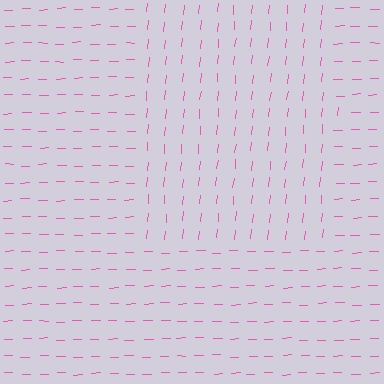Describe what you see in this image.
The image is filled with small pink line segments. A rectangle region in the image has lines oriented differently from the surrounding lines, creating a visible texture boundary.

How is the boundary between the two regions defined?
The boundary is defined purely by a change in line orientation (approximately 83 degrees difference). All lines are the same color and thickness.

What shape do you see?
I see a rectangle.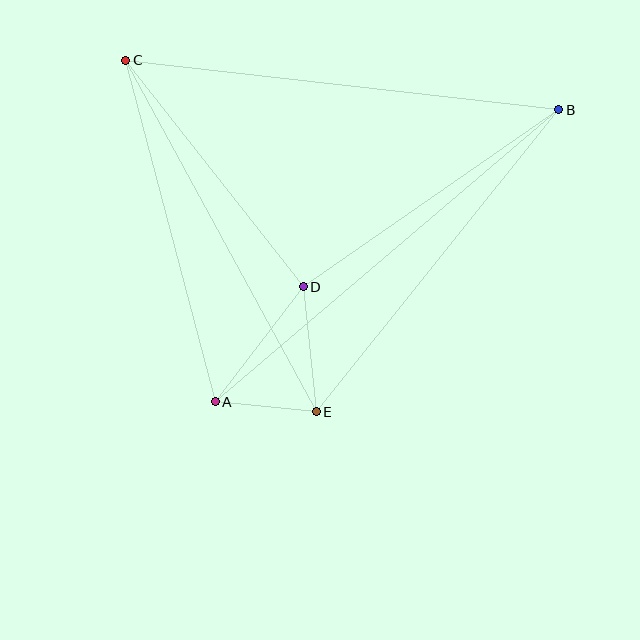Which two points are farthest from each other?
Points A and B are farthest from each other.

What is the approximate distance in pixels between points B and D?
The distance between B and D is approximately 311 pixels.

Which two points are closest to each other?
Points A and E are closest to each other.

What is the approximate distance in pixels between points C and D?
The distance between C and D is approximately 287 pixels.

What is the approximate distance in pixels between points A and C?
The distance between A and C is approximately 353 pixels.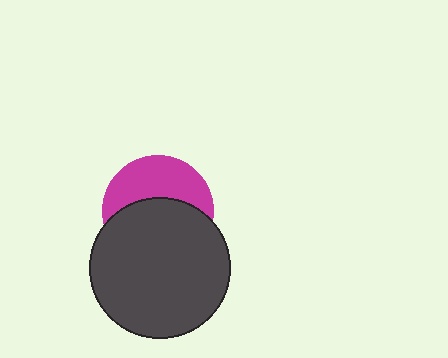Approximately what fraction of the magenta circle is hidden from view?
Roughly 57% of the magenta circle is hidden behind the dark gray circle.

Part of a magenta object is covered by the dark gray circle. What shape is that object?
It is a circle.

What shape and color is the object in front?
The object in front is a dark gray circle.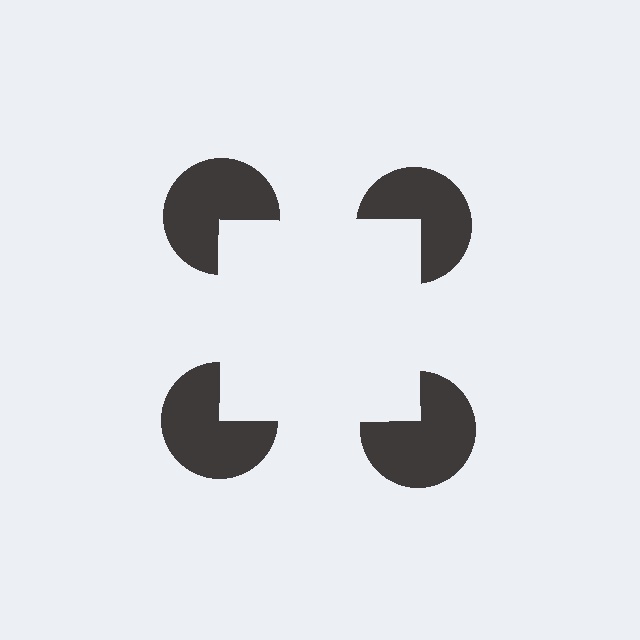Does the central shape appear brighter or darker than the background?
It typically appears slightly brighter than the background, even though no actual brightness change is drawn.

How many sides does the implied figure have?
4 sides.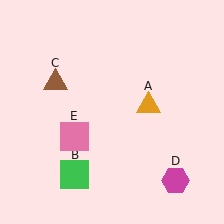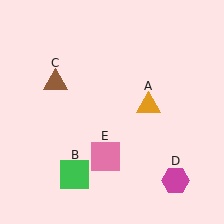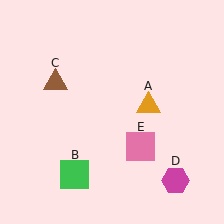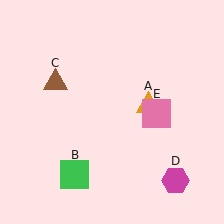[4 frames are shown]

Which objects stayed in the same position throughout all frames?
Orange triangle (object A) and green square (object B) and brown triangle (object C) and magenta hexagon (object D) remained stationary.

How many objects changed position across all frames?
1 object changed position: pink square (object E).